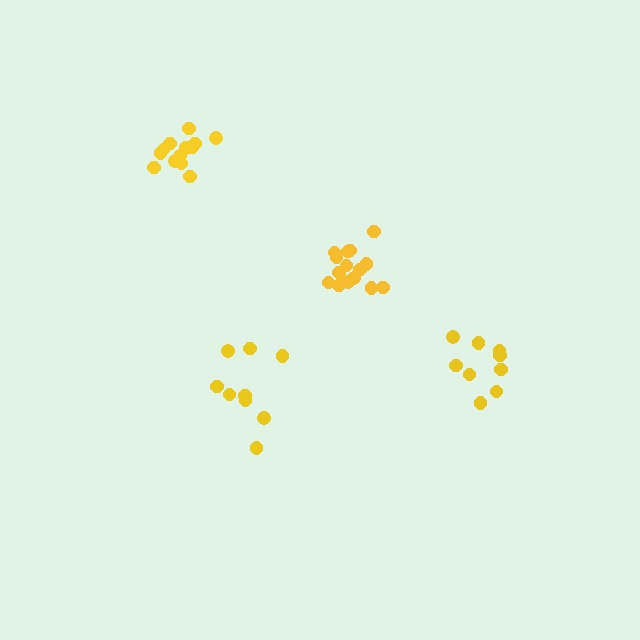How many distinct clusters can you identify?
There are 4 distinct clusters.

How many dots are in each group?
Group 1: 9 dots, Group 2: 15 dots, Group 3: 13 dots, Group 4: 9 dots (46 total).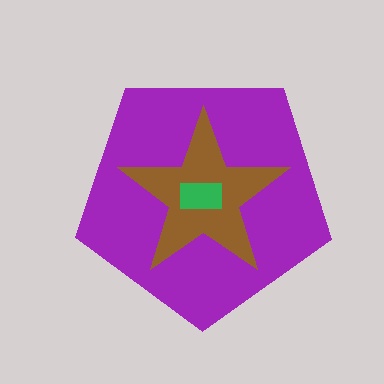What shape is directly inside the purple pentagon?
The brown star.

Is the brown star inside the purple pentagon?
Yes.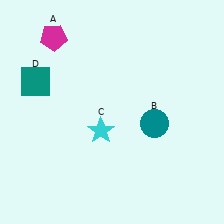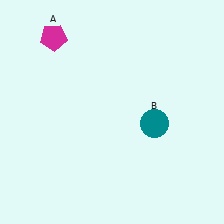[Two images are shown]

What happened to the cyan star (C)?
The cyan star (C) was removed in Image 2. It was in the bottom-left area of Image 1.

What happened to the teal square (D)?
The teal square (D) was removed in Image 2. It was in the top-left area of Image 1.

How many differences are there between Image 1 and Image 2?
There are 2 differences between the two images.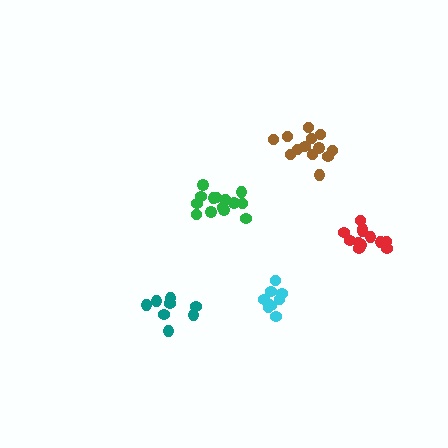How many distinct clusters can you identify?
There are 5 distinct clusters.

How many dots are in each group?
Group 1: 8 dots, Group 2: 14 dots, Group 3: 13 dots, Group 4: 9 dots, Group 5: 13 dots (57 total).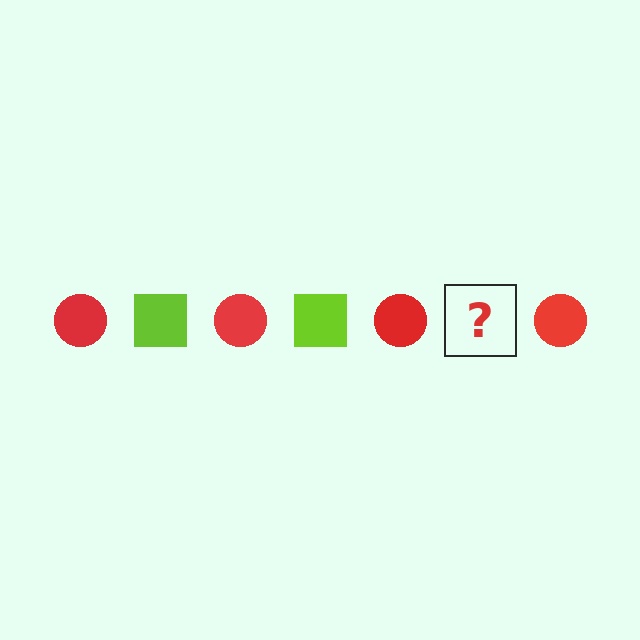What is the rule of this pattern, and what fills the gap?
The rule is that the pattern alternates between red circle and lime square. The gap should be filled with a lime square.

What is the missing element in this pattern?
The missing element is a lime square.